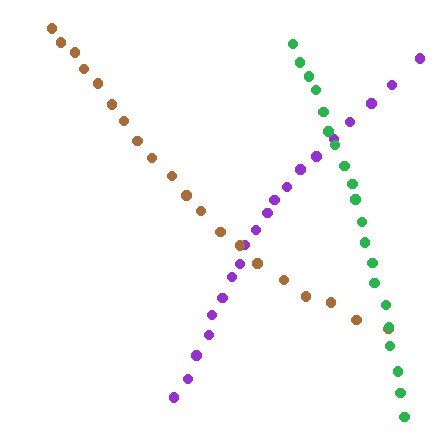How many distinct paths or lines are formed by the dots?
There are 3 distinct paths.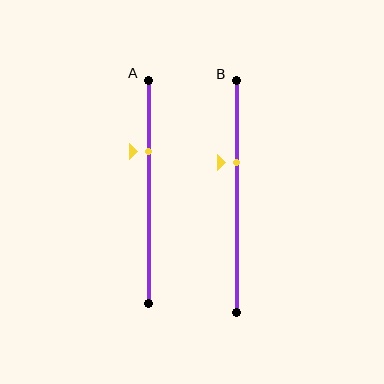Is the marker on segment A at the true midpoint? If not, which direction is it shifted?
No, the marker on segment A is shifted upward by about 18% of the segment length.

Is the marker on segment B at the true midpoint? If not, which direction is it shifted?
No, the marker on segment B is shifted upward by about 15% of the segment length.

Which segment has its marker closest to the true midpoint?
Segment B has its marker closest to the true midpoint.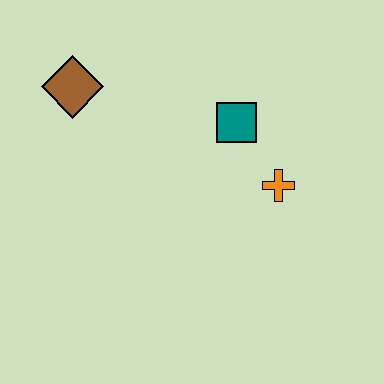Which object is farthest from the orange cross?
The brown diamond is farthest from the orange cross.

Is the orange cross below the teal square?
Yes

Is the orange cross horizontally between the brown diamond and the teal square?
No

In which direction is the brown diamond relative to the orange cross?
The brown diamond is to the left of the orange cross.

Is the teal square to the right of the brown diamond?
Yes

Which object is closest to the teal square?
The orange cross is closest to the teal square.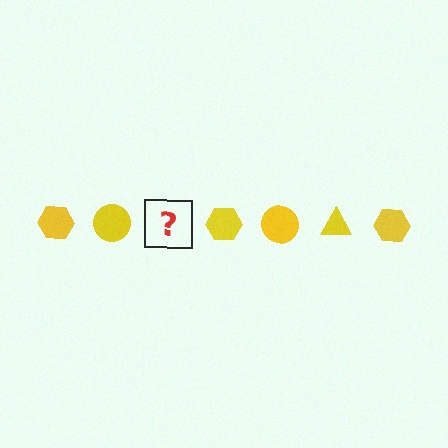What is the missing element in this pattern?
The missing element is a yellow triangle.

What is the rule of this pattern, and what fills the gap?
The rule is that the pattern cycles through hexagon, circle, triangle shapes in yellow. The gap should be filled with a yellow triangle.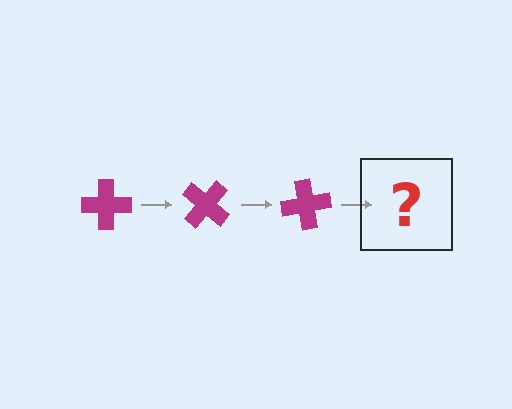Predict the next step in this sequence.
The next step is a magenta cross rotated 120 degrees.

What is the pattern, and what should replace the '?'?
The pattern is that the cross rotates 40 degrees each step. The '?' should be a magenta cross rotated 120 degrees.